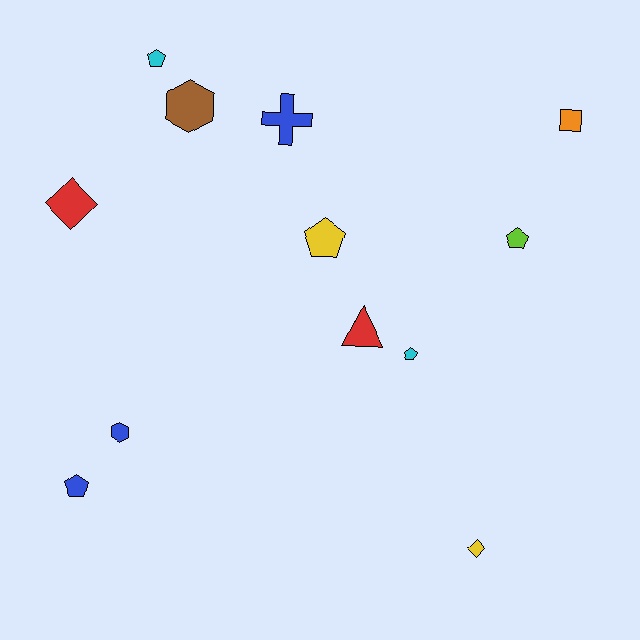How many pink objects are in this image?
There are no pink objects.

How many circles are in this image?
There are no circles.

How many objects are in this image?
There are 12 objects.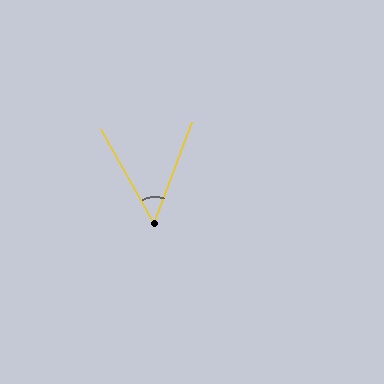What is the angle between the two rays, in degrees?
Approximately 50 degrees.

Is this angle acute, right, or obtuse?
It is acute.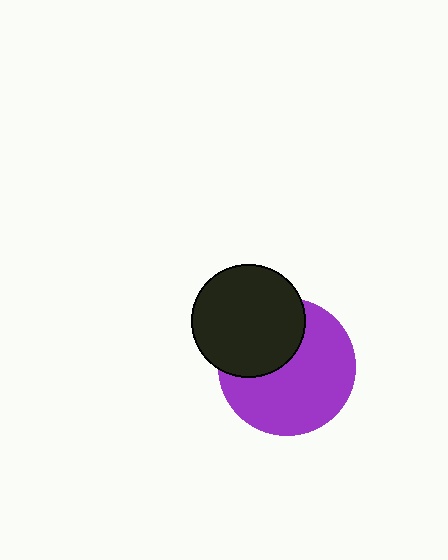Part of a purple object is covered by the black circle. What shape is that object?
It is a circle.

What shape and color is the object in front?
The object in front is a black circle.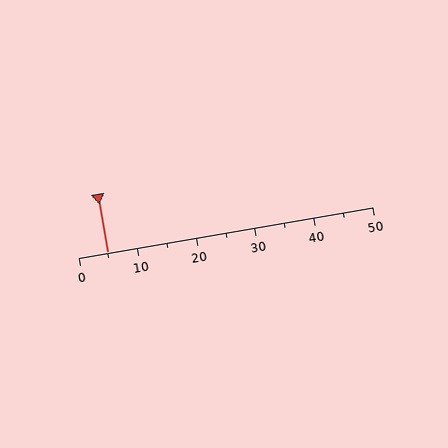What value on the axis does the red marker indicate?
The marker indicates approximately 5.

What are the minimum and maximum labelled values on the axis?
The axis runs from 0 to 50.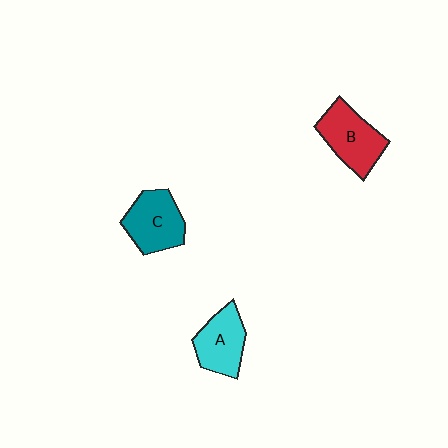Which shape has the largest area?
Shape B (red).